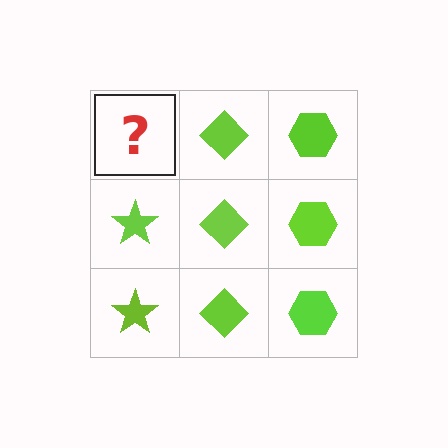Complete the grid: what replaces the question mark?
The question mark should be replaced with a lime star.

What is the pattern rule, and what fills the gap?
The rule is that each column has a consistent shape. The gap should be filled with a lime star.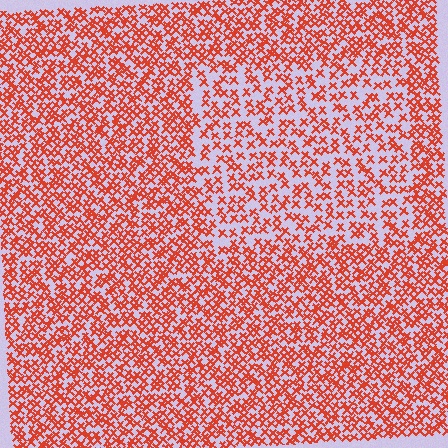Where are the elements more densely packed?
The elements are more densely packed outside the rectangle boundary.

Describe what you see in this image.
The image contains small red elements arranged at two different densities. A rectangle-shaped region is visible where the elements are less densely packed than the surrounding area.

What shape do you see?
I see a rectangle.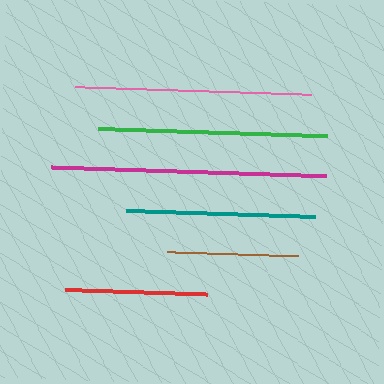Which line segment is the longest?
The magenta line is the longest at approximately 275 pixels.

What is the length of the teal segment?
The teal segment is approximately 189 pixels long.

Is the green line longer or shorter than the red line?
The green line is longer than the red line.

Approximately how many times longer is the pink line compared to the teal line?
The pink line is approximately 1.2 times the length of the teal line.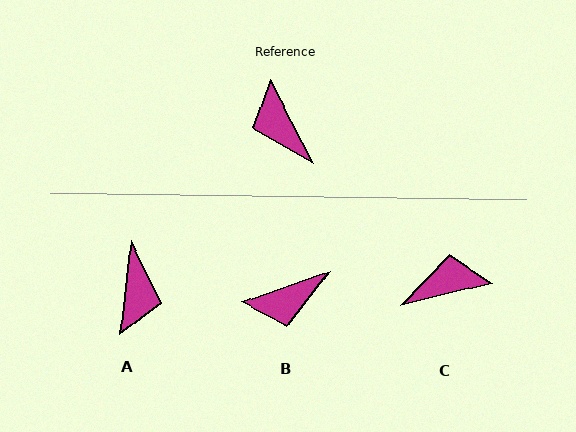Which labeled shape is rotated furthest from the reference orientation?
A, about 146 degrees away.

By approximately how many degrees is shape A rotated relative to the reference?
Approximately 146 degrees counter-clockwise.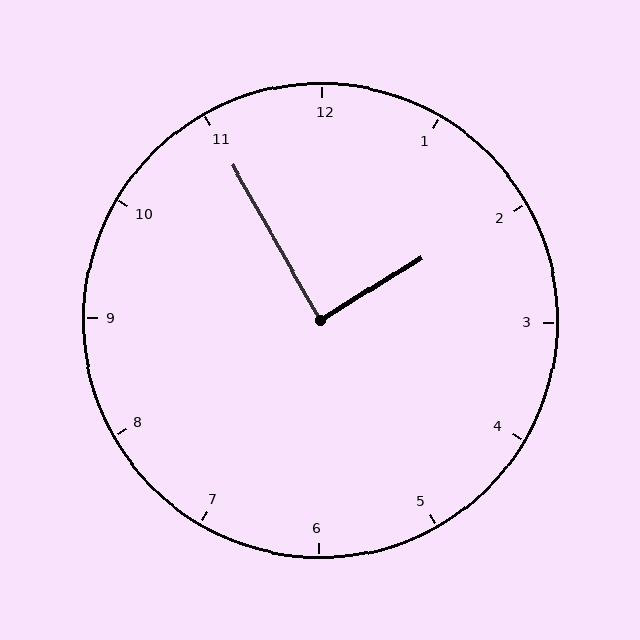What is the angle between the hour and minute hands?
Approximately 88 degrees.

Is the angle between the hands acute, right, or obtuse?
It is right.